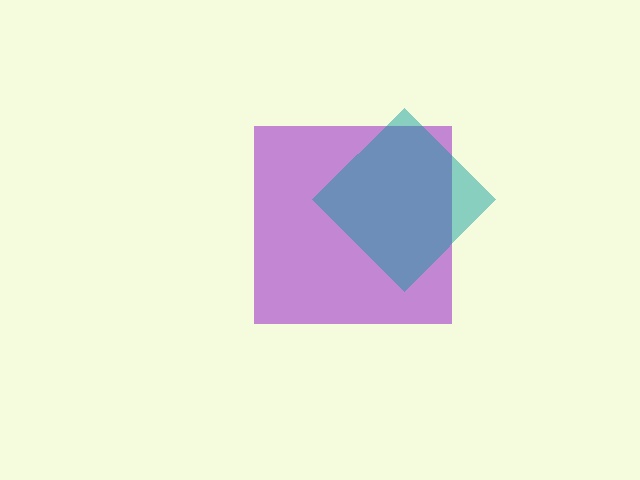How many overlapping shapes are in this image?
There are 2 overlapping shapes in the image.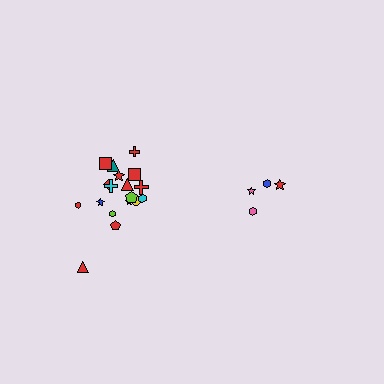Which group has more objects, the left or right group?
The left group.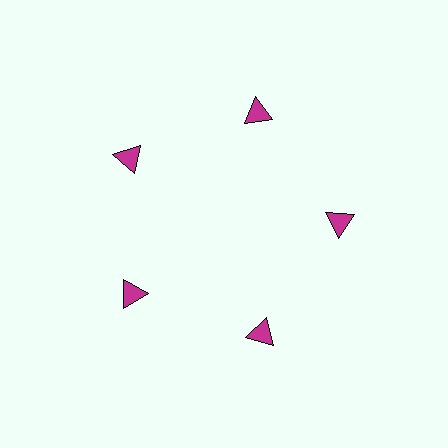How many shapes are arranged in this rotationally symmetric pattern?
There are 5 shapes, arranged in 5 groups of 1.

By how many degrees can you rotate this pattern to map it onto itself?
The pattern maps onto itself every 72 degrees of rotation.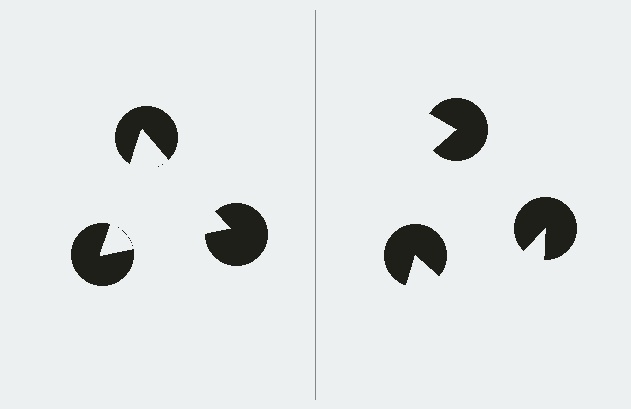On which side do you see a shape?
An illusory triangle appears on the left side. On the right side the wedge cuts are rotated, so no coherent shape forms.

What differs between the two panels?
The pac-man discs are positioned identically on both sides; only the wedge orientations differ. On the left they align to a triangle; on the right they are misaligned.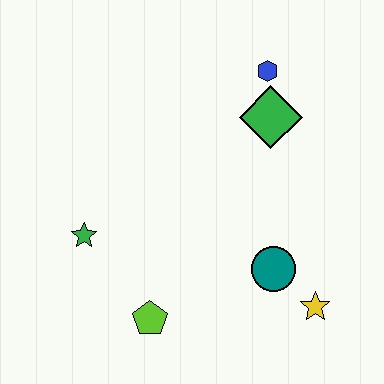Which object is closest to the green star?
The lime pentagon is closest to the green star.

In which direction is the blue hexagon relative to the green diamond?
The blue hexagon is above the green diamond.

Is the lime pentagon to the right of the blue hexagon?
No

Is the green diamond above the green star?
Yes